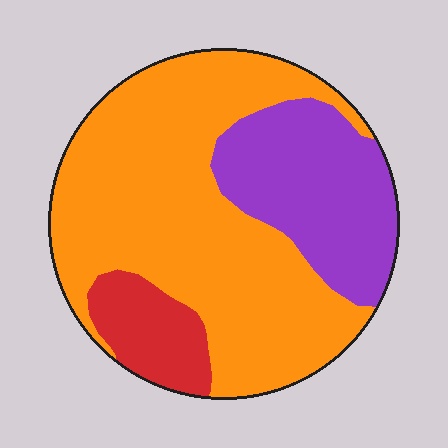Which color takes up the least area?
Red, at roughly 10%.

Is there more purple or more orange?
Orange.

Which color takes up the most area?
Orange, at roughly 65%.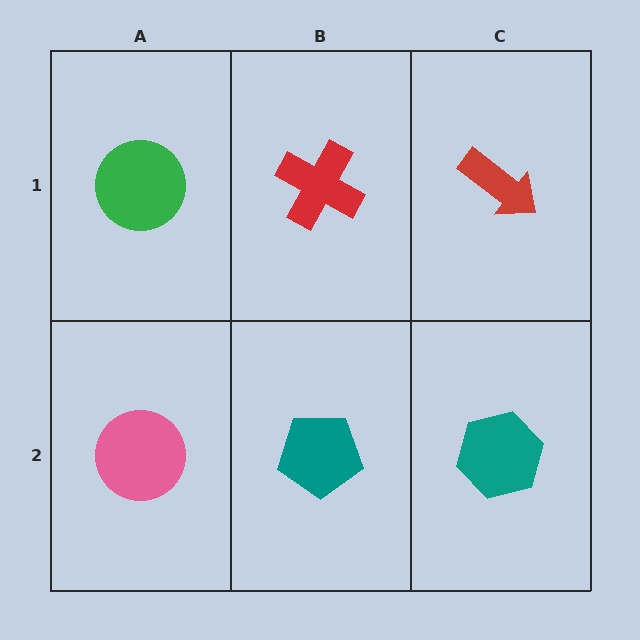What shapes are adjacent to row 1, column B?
A teal pentagon (row 2, column B), a green circle (row 1, column A), a red arrow (row 1, column C).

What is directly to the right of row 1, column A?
A red cross.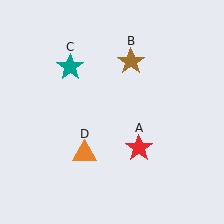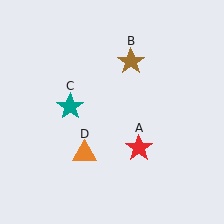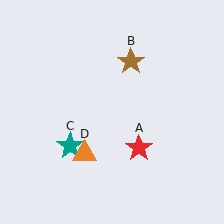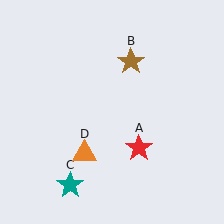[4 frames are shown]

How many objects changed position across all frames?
1 object changed position: teal star (object C).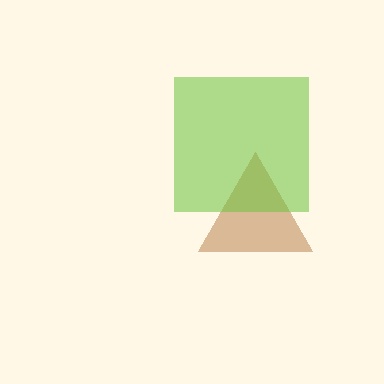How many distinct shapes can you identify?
There are 2 distinct shapes: a brown triangle, a lime square.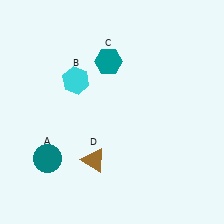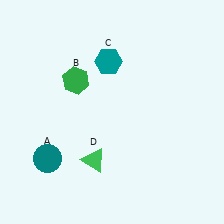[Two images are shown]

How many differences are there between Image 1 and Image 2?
There are 2 differences between the two images.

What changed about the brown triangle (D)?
In Image 1, D is brown. In Image 2, it changed to green.